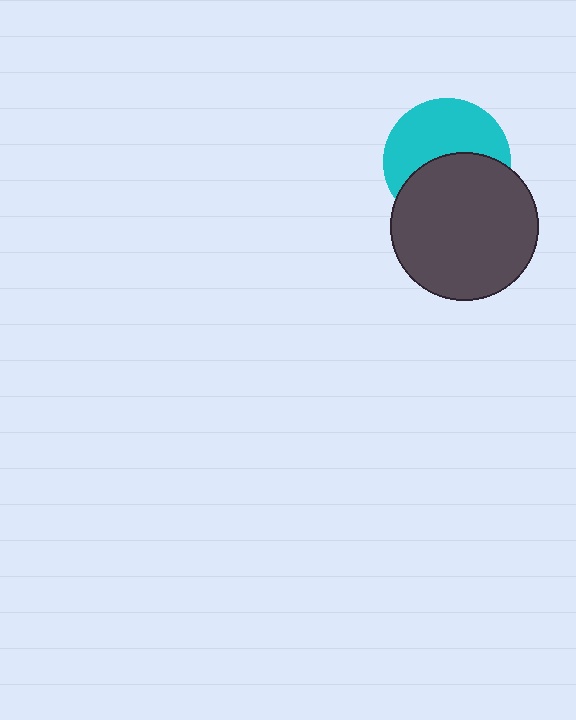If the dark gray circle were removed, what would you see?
You would see the complete cyan circle.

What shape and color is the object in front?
The object in front is a dark gray circle.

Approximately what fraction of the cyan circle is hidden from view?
Roughly 48% of the cyan circle is hidden behind the dark gray circle.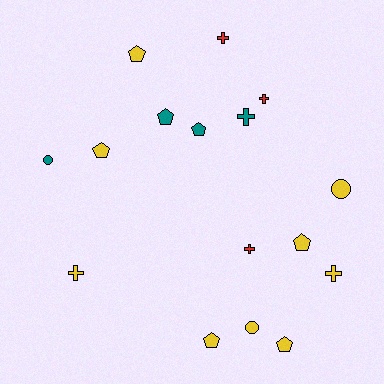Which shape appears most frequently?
Pentagon, with 7 objects.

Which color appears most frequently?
Yellow, with 9 objects.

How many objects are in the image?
There are 16 objects.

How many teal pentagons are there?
There are 2 teal pentagons.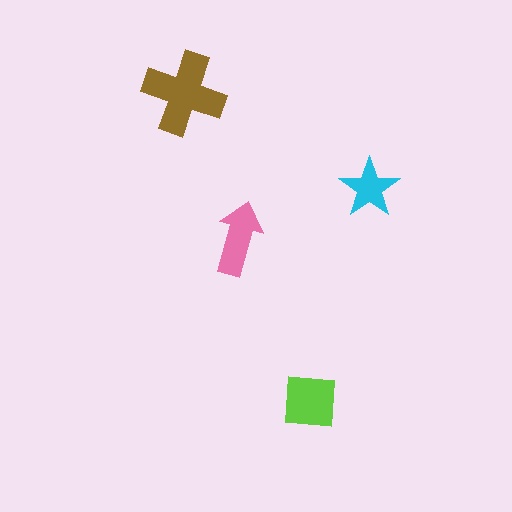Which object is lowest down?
The lime square is bottommost.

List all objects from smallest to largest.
The cyan star, the pink arrow, the lime square, the brown cross.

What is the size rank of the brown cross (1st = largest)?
1st.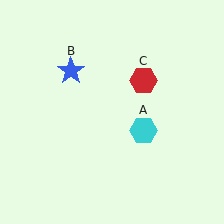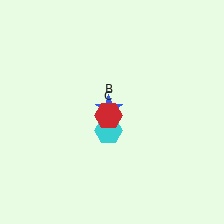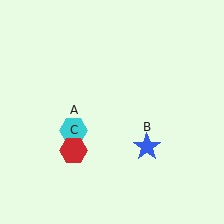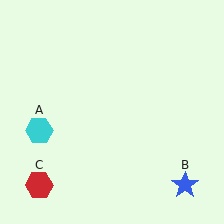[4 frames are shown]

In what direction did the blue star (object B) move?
The blue star (object B) moved down and to the right.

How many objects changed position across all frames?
3 objects changed position: cyan hexagon (object A), blue star (object B), red hexagon (object C).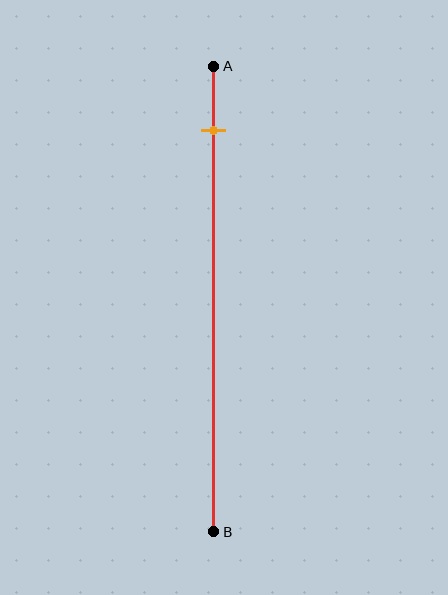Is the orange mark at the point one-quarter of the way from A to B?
No, the mark is at about 15% from A, not at the 25% one-quarter point.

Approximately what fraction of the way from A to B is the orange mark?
The orange mark is approximately 15% of the way from A to B.